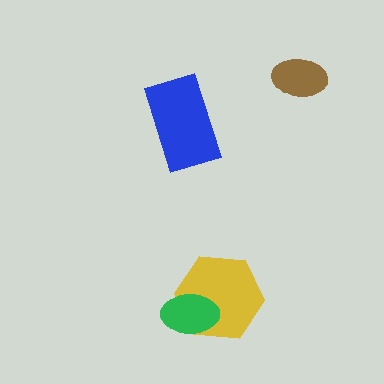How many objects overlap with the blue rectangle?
0 objects overlap with the blue rectangle.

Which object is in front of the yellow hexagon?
The green ellipse is in front of the yellow hexagon.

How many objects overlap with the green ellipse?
1 object overlaps with the green ellipse.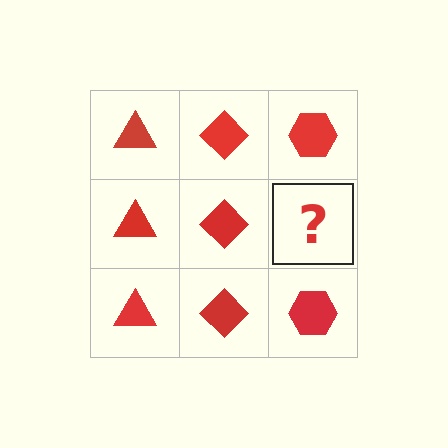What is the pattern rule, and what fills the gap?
The rule is that each column has a consistent shape. The gap should be filled with a red hexagon.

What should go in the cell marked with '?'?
The missing cell should contain a red hexagon.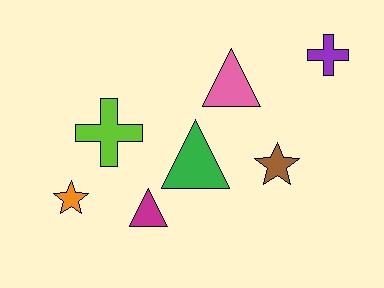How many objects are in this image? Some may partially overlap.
There are 7 objects.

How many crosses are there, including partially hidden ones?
There are 2 crosses.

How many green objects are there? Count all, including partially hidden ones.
There is 1 green object.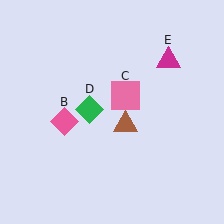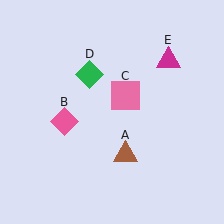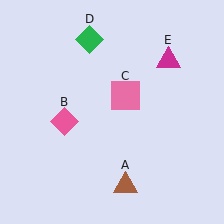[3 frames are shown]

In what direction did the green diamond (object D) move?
The green diamond (object D) moved up.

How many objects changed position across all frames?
2 objects changed position: brown triangle (object A), green diamond (object D).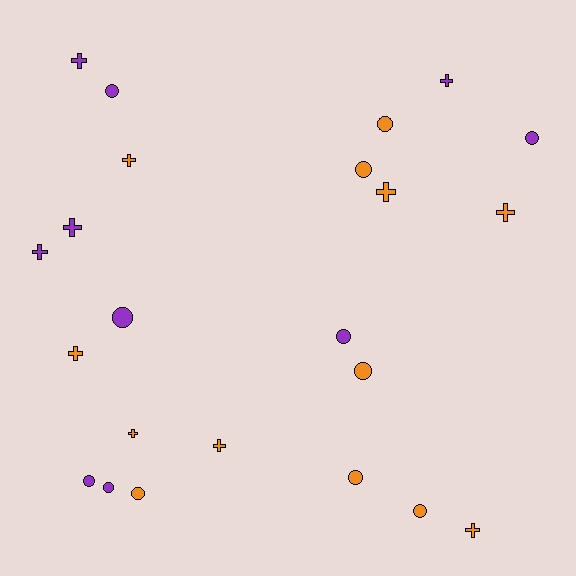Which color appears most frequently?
Orange, with 13 objects.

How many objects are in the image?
There are 23 objects.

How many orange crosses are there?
There are 7 orange crosses.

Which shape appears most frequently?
Circle, with 12 objects.